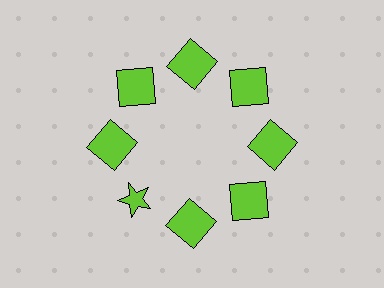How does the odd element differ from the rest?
It has a different shape: star instead of square.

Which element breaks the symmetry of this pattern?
The lime star at roughly the 8 o'clock position breaks the symmetry. All other shapes are lime squares.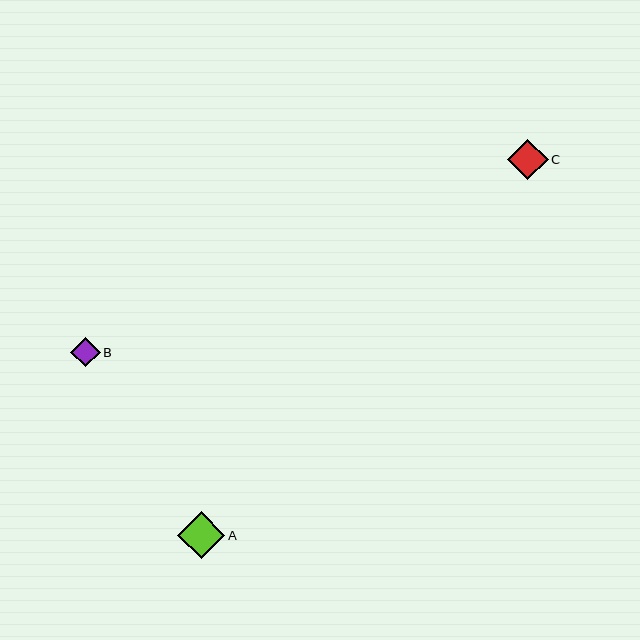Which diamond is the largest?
Diamond A is the largest with a size of approximately 47 pixels.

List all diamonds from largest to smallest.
From largest to smallest: A, C, B.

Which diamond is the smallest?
Diamond B is the smallest with a size of approximately 30 pixels.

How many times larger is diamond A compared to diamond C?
Diamond A is approximately 1.2 times the size of diamond C.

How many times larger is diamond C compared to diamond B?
Diamond C is approximately 1.4 times the size of diamond B.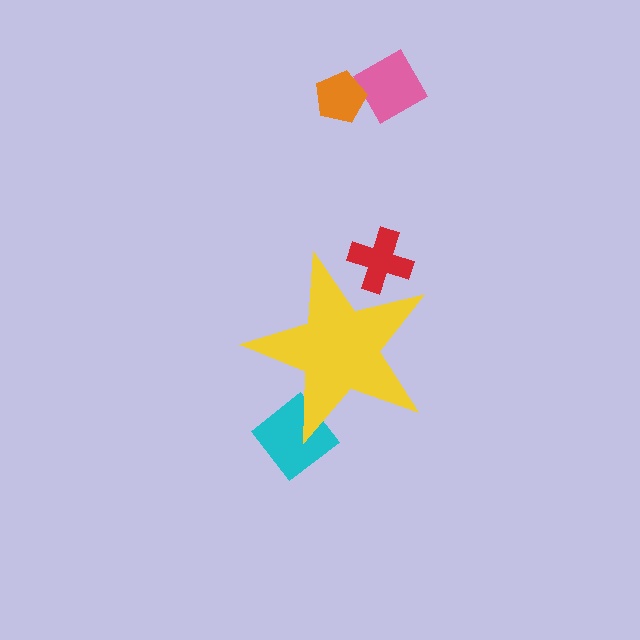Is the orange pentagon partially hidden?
No, the orange pentagon is fully visible.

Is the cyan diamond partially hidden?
Yes, the cyan diamond is partially hidden behind the yellow star.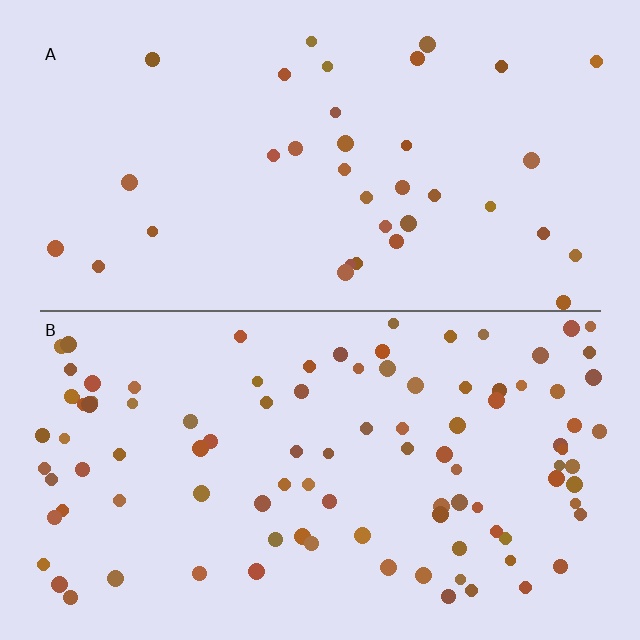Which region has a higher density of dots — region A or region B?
B (the bottom).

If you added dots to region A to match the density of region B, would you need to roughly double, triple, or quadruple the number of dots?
Approximately triple.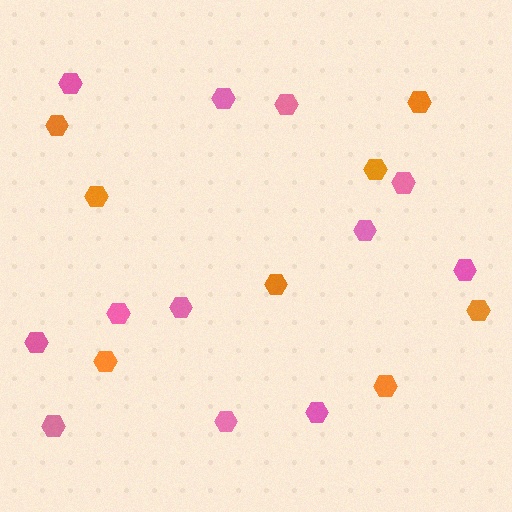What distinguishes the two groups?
There are 2 groups: one group of orange hexagons (8) and one group of pink hexagons (12).